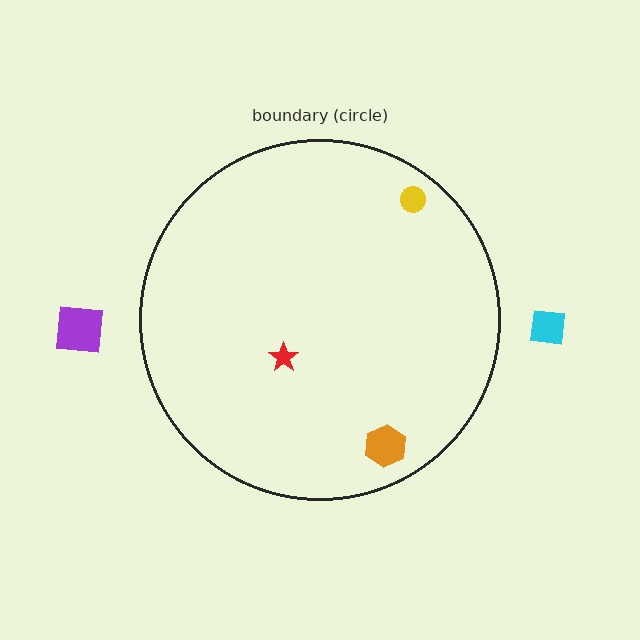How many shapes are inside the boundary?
3 inside, 2 outside.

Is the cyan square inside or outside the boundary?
Outside.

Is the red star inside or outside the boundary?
Inside.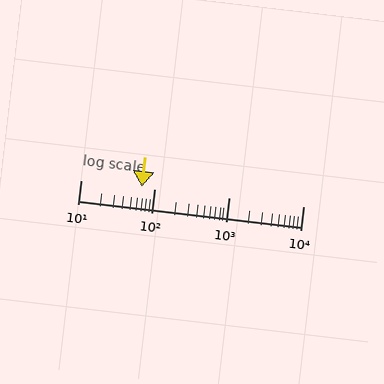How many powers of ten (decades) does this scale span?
The scale spans 3 decades, from 10 to 10000.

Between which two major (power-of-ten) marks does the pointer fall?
The pointer is between 10 and 100.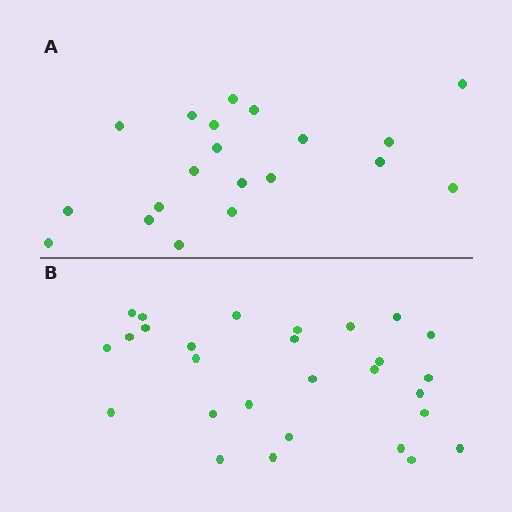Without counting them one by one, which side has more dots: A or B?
Region B (the bottom region) has more dots.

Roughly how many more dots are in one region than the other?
Region B has roughly 8 or so more dots than region A.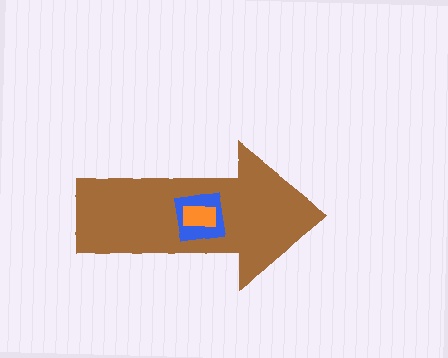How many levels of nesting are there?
3.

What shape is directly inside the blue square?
The orange rectangle.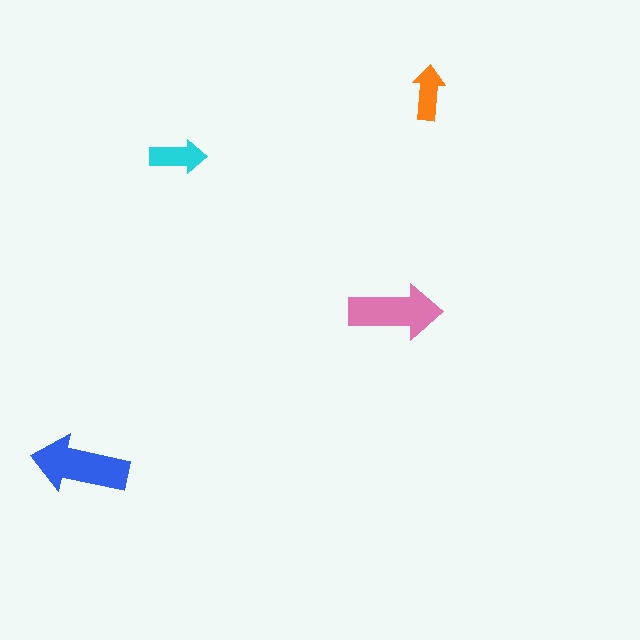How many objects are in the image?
There are 4 objects in the image.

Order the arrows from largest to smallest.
the blue one, the pink one, the cyan one, the orange one.